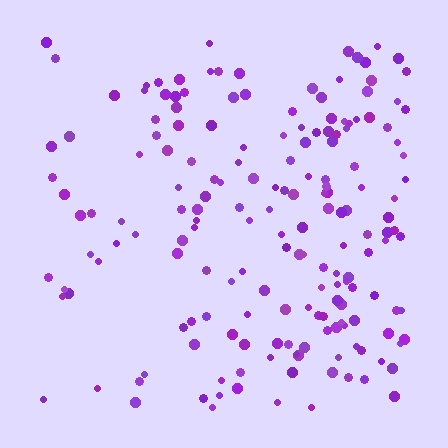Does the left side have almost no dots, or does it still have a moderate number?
Still a moderate number, just noticeably fewer than the right.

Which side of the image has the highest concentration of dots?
The right.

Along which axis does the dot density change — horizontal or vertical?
Horizontal.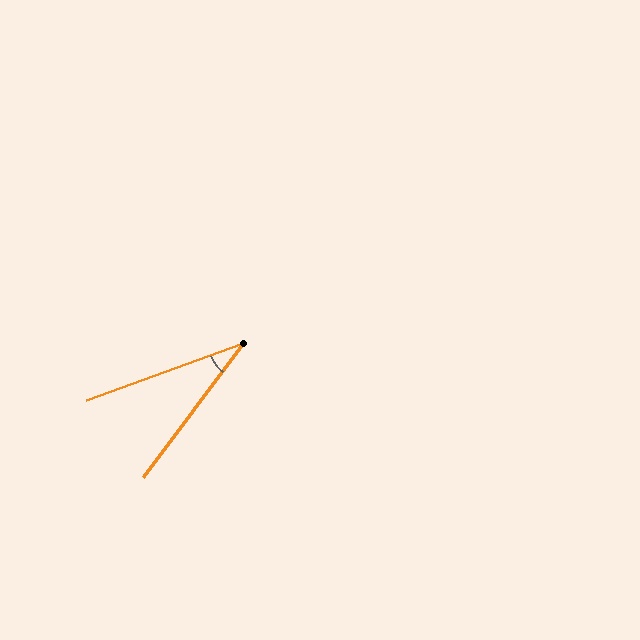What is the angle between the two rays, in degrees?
Approximately 33 degrees.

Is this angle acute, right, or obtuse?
It is acute.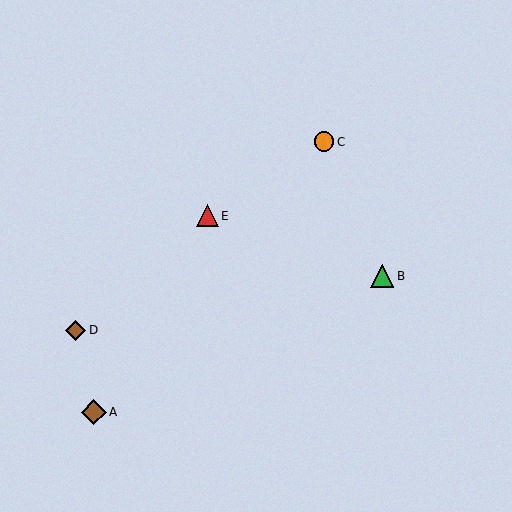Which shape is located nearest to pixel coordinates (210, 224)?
The red triangle (labeled E) at (207, 216) is nearest to that location.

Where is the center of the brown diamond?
The center of the brown diamond is at (76, 330).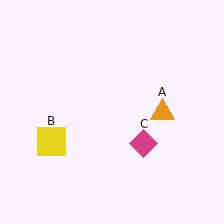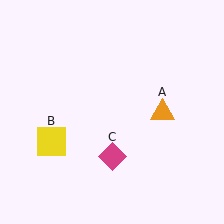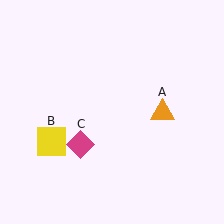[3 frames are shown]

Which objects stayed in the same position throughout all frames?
Orange triangle (object A) and yellow square (object B) remained stationary.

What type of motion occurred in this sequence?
The magenta diamond (object C) rotated clockwise around the center of the scene.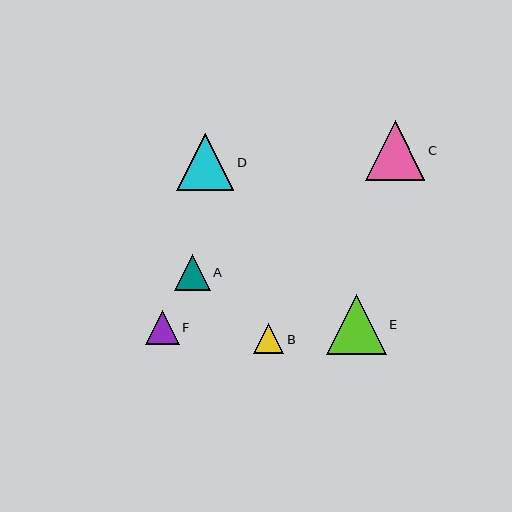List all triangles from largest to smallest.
From largest to smallest: E, C, D, A, F, B.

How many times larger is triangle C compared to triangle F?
Triangle C is approximately 1.7 times the size of triangle F.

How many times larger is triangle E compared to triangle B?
Triangle E is approximately 2.0 times the size of triangle B.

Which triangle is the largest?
Triangle E is the largest with a size of approximately 60 pixels.